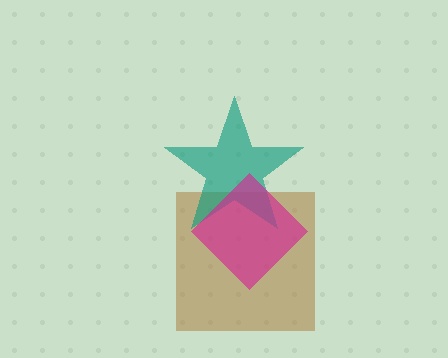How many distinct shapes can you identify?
There are 3 distinct shapes: a brown square, a teal star, a magenta diamond.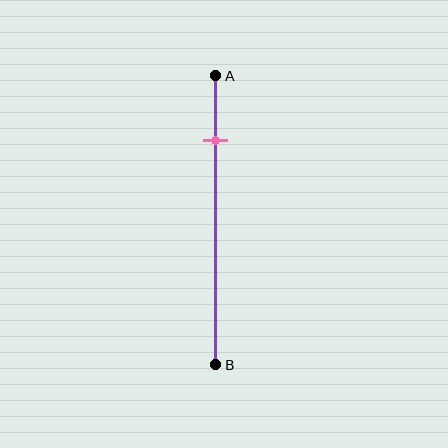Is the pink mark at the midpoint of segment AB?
No, the mark is at about 20% from A, not at the 50% midpoint.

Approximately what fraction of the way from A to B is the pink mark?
The pink mark is approximately 20% of the way from A to B.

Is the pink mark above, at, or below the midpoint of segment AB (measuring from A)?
The pink mark is above the midpoint of segment AB.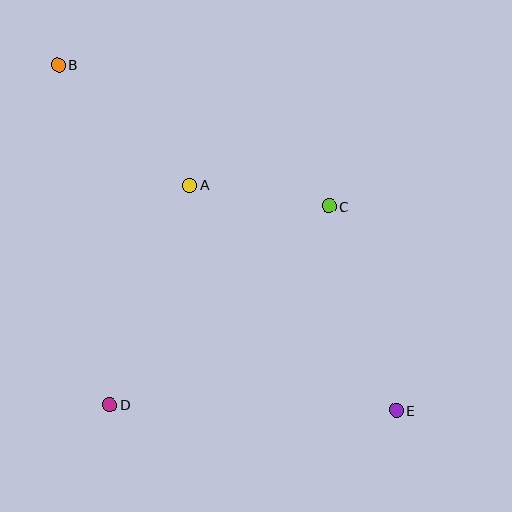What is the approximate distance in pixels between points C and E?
The distance between C and E is approximately 215 pixels.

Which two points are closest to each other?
Points A and C are closest to each other.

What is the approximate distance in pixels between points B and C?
The distance between B and C is approximately 305 pixels.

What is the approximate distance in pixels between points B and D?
The distance between B and D is approximately 344 pixels.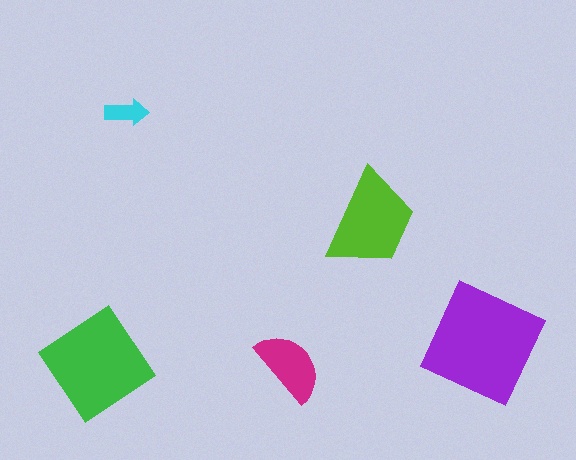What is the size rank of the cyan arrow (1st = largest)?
5th.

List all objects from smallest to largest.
The cyan arrow, the magenta semicircle, the lime trapezoid, the green diamond, the purple square.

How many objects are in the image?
There are 5 objects in the image.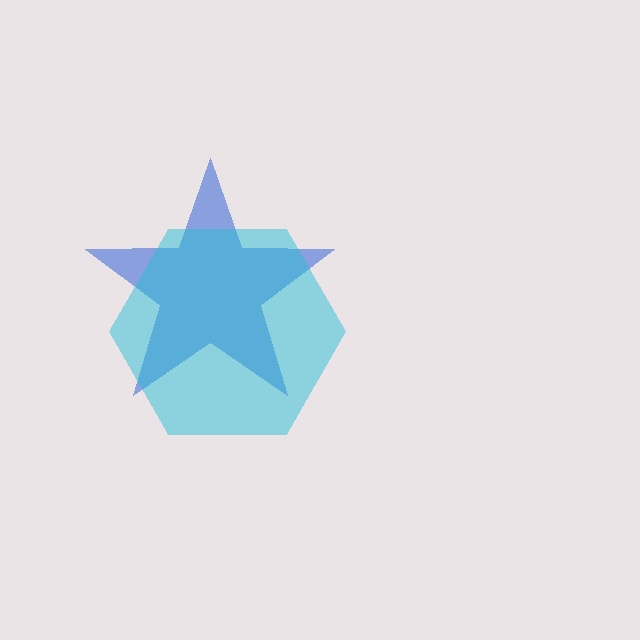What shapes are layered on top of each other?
The layered shapes are: a blue star, a cyan hexagon.